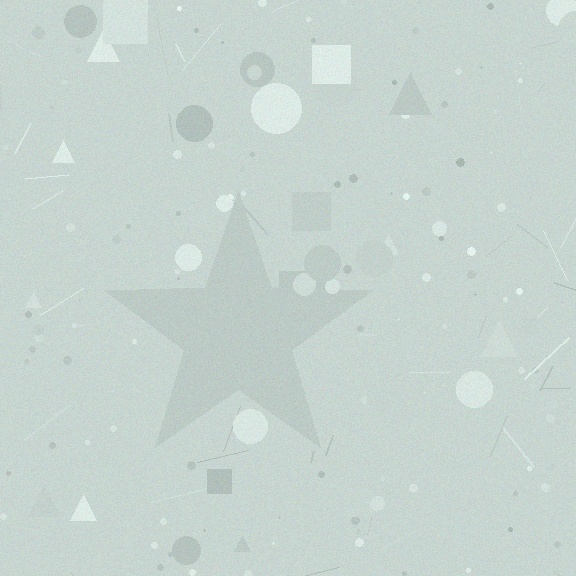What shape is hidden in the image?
A star is hidden in the image.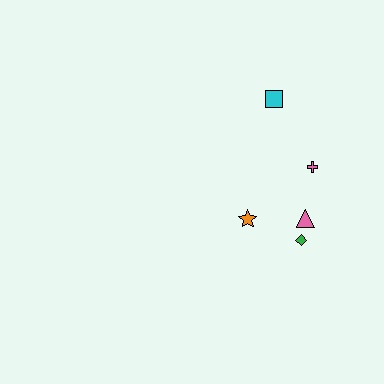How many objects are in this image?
There are 5 objects.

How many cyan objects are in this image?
There is 1 cyan object.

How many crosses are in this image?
There is 1 cross.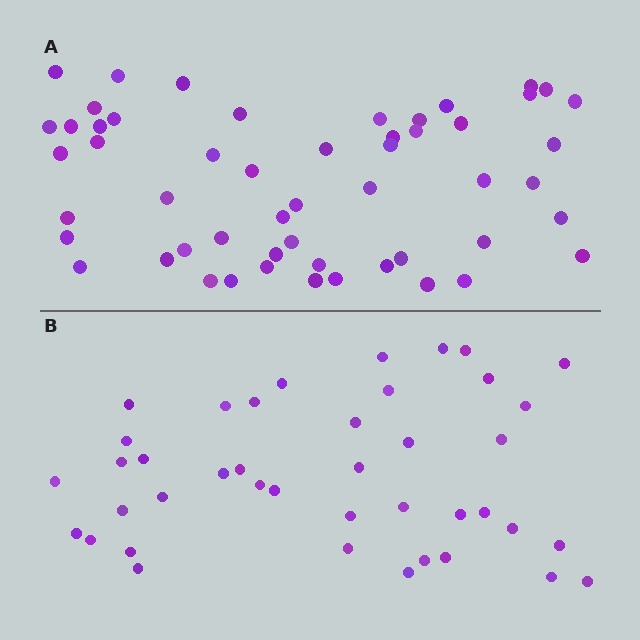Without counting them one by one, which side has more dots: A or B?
Region A (the top region) has more dots.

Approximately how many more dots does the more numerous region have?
Region A has roughly 12 or so more dots than region B.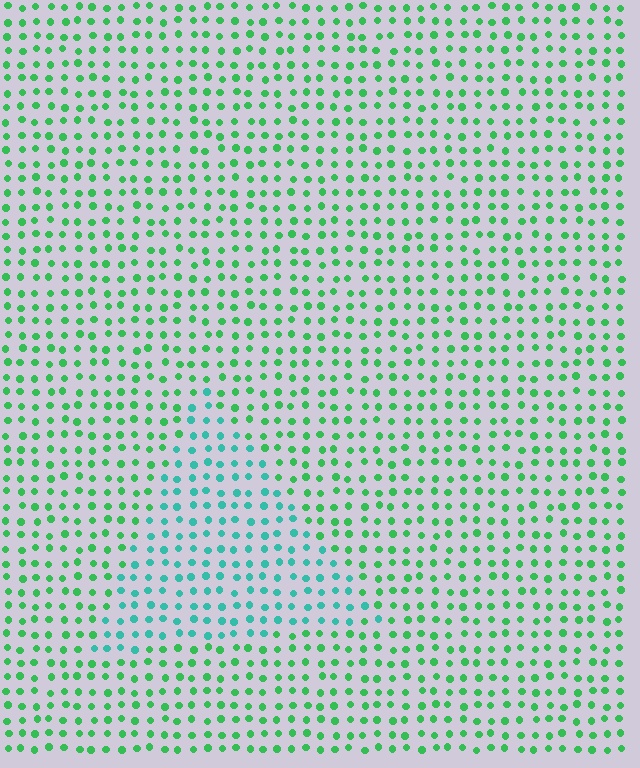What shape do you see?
I see a triangle.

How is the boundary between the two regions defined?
The boundary is defined purely by a slight shift in hue (about 37 degrees). Spacing, size, and orientation are identical on both sides.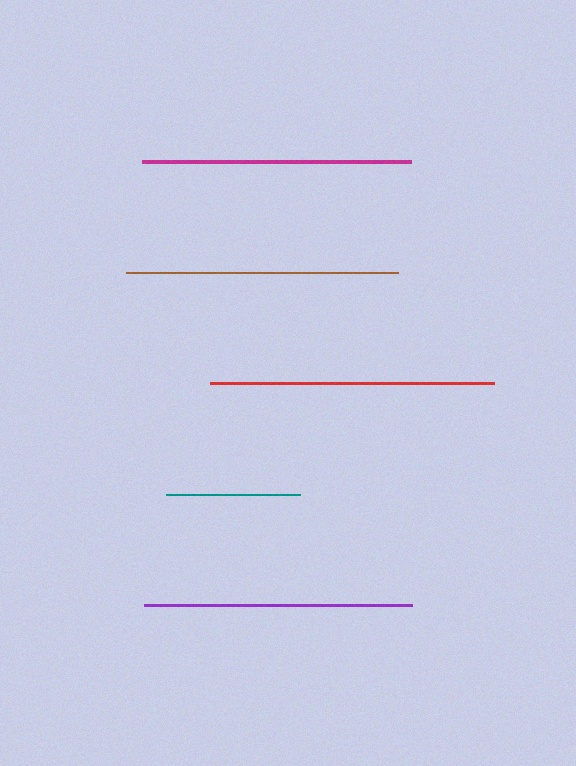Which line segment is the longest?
The red line is the longest at approximately 284 pixels.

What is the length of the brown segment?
The brown segment is approximately 272 pixels long.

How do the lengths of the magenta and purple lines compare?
The magenta and purple lines are approximately the same length.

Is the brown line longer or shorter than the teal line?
The brown line is longer than the teal line.